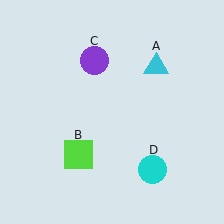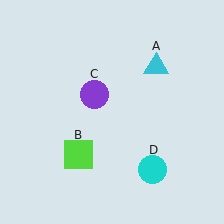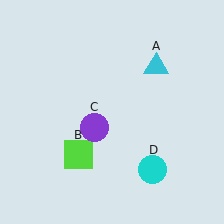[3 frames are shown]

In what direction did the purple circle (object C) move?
The purple circle (object C) moved down.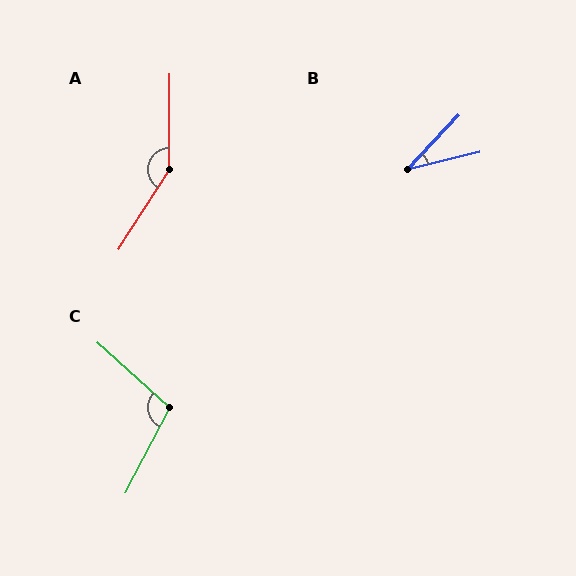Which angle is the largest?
A, at approximately 148 degrees.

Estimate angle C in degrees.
Approximately 105 degrees.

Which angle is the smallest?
B, at approximately 33 degrees.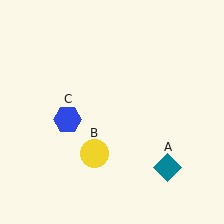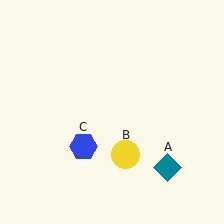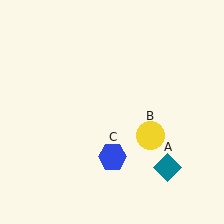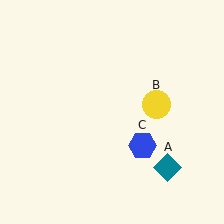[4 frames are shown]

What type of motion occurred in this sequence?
The yellow circle (object B), blue hexagon (object C) rotated counterclockwise around the center of the scene.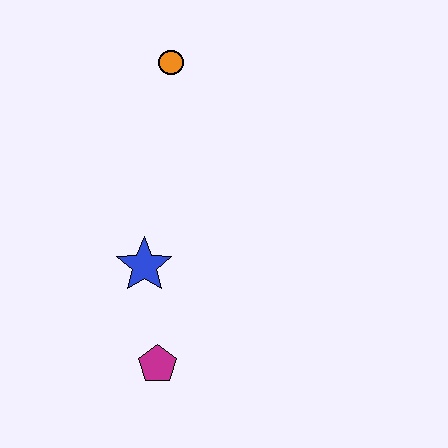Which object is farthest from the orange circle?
The magenta pentagon is farthest from the orange circle.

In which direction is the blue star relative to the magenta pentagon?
The blue star is above the magenta pentagon.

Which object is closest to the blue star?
The magenta pentagon is closest to the blue star.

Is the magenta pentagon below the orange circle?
Yes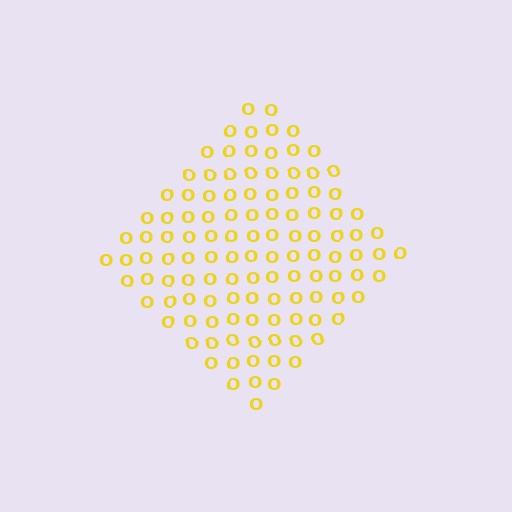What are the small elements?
The small elements are letter O's.